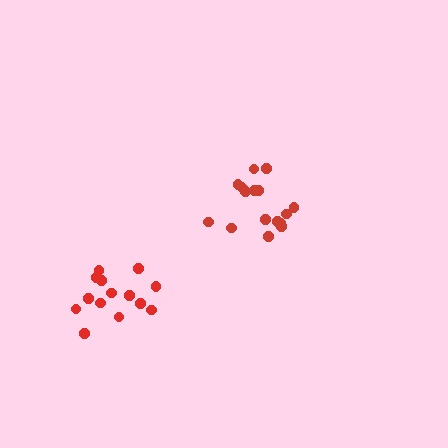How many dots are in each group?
Group 1: 16 dots, Group 2: 14 dots (30 total).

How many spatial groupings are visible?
There are 2 spatial groupings.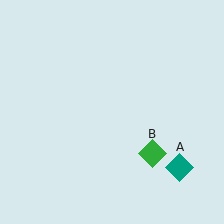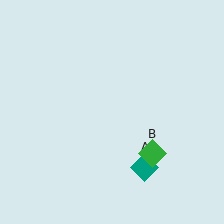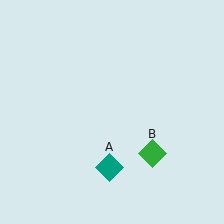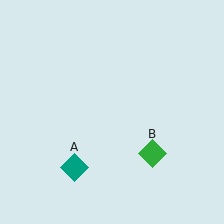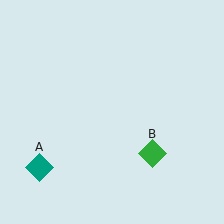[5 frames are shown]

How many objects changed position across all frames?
1 object changed position: teal diamond (object A).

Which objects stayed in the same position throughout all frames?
Green diamond (object B) remained stationary.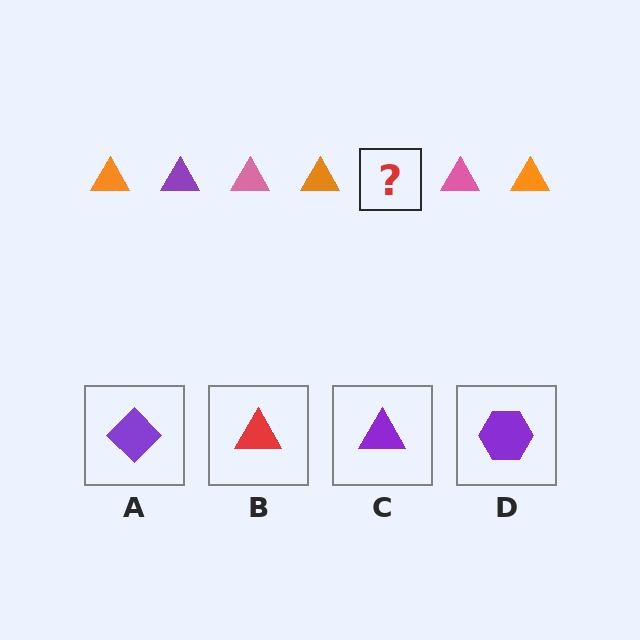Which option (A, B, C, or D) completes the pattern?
C.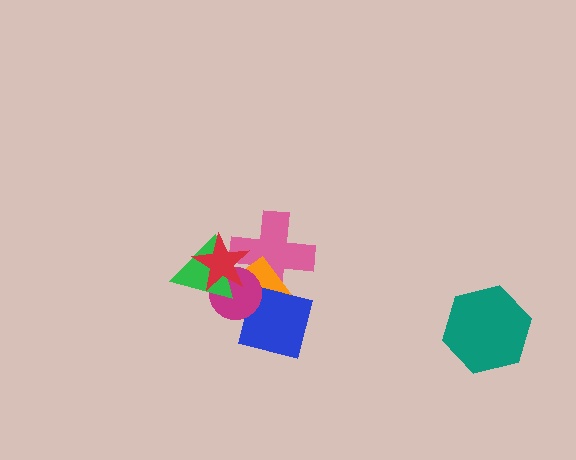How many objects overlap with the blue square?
2 objects overlap with the blue square.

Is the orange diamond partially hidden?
Yes, it is partially covered by another shape.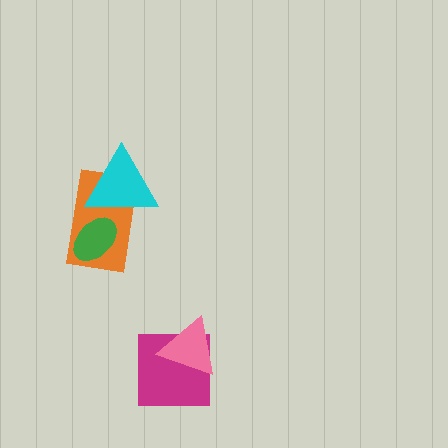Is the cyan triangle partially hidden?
Yes, it is partially covered by another shape.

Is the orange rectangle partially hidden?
Yes, it is partially covered by another shape.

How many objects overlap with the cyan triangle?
2 objects overlap with the cyan triangle.